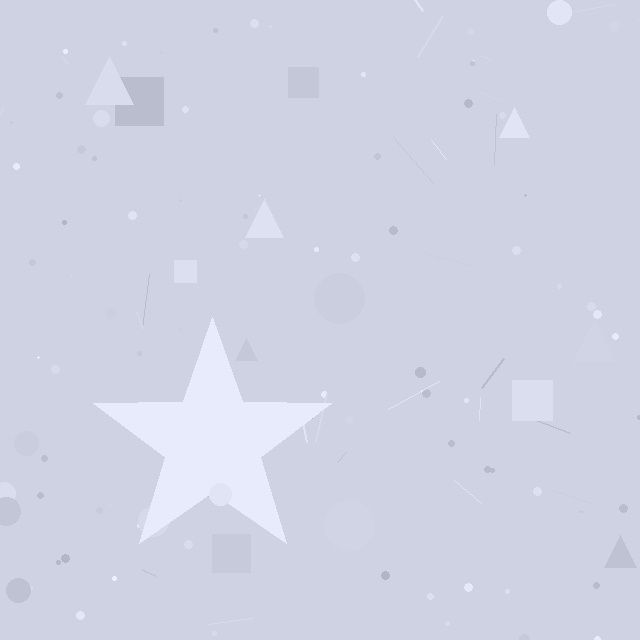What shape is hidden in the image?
A star is hidden in the image.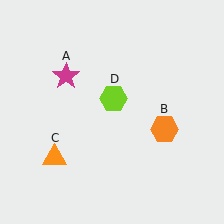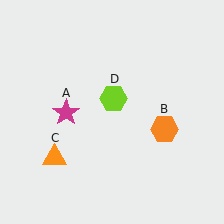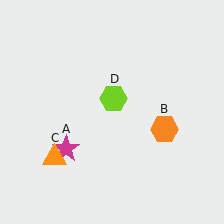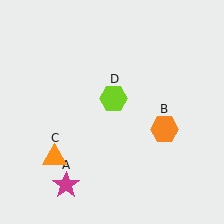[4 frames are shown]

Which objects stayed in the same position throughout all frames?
Orange hexagon (object B) and orange triangle (object C) and lime hexagon (object D) remained stationary.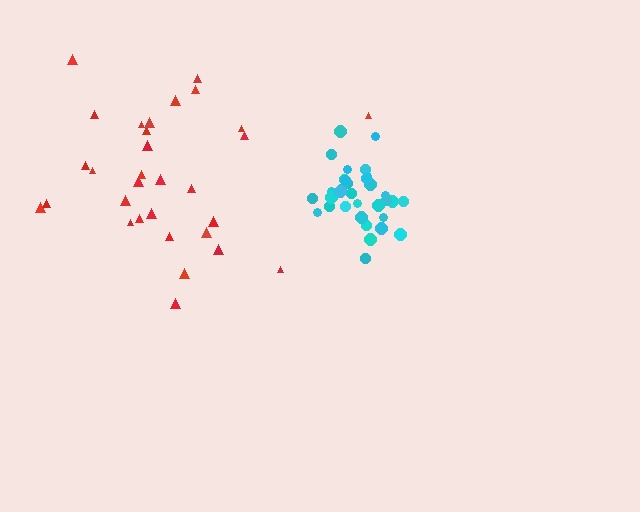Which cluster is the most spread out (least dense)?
Red.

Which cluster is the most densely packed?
Cyan.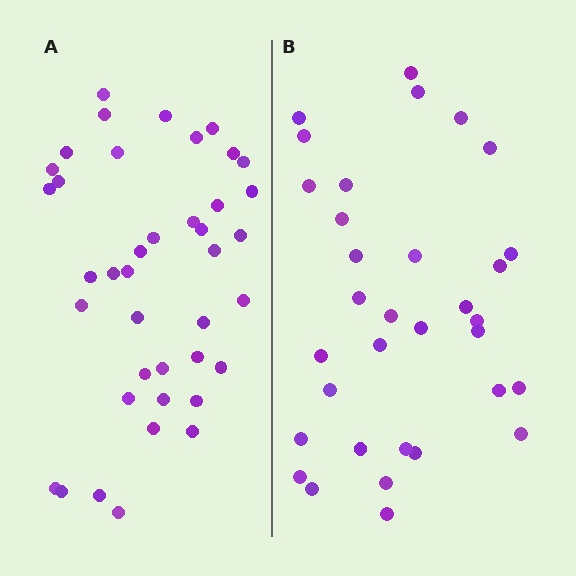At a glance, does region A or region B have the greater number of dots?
Region A (the left region) has more dots.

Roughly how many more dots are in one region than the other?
Region A has roughly 8 or so more dots than region B.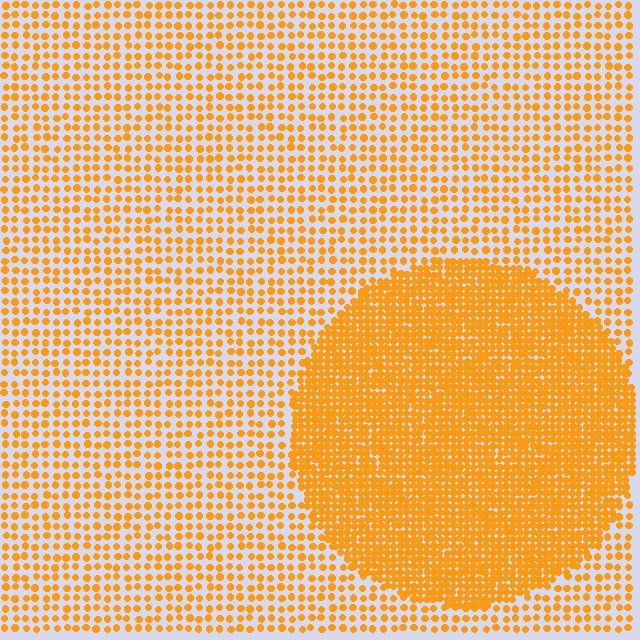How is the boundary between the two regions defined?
The boundary is defined by a change in element density (approximately 2.4x ratio). All elements are the same color, size, and shape.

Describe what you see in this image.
The image contains small orange elements arranged at two different densities. A circle-shaped region is visible where the elements are more densely packed than the surrounding area.